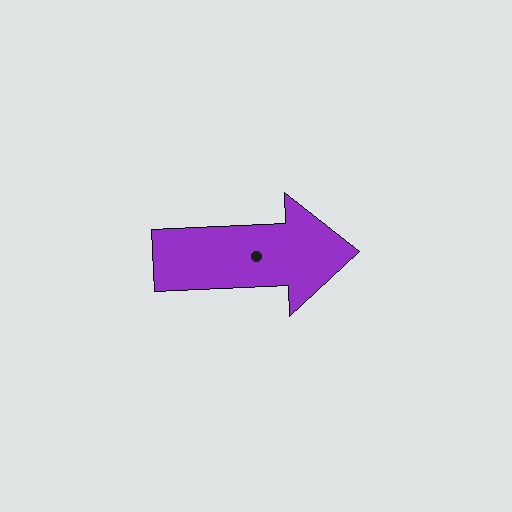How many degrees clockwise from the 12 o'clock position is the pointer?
Approximately 87 degrees.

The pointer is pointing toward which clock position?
Roughly 3 o'clock.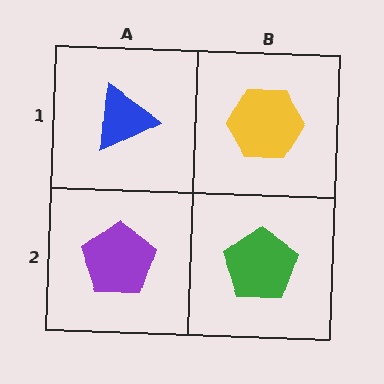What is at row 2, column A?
A purple pentagon.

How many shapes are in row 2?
2 shapes.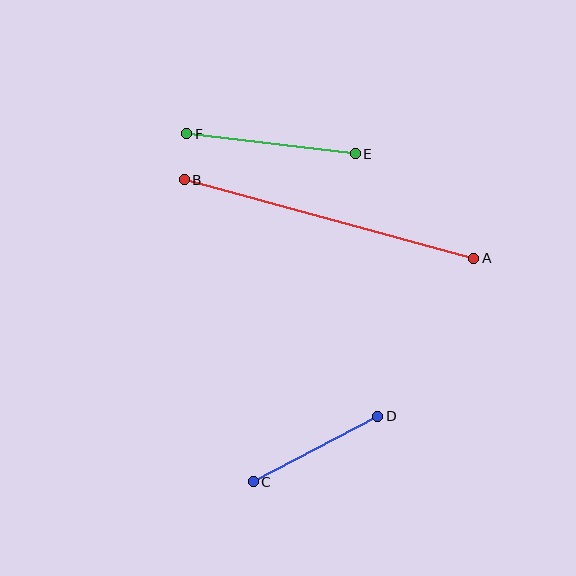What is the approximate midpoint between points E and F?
The midpoint is at approximately (271, 144) pixels.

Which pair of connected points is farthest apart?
Points A and B are farthest apart.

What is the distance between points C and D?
The distance is approximately 140 pixels.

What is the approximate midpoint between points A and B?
The midpoint is at approximately (329, 219) pixels.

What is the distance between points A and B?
The distance is approximately 300 pixels.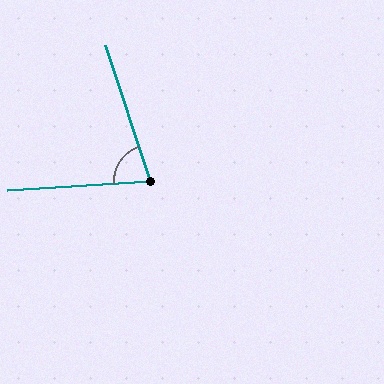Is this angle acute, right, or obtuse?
It is acute.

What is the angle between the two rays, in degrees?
Approximately 75 degrees.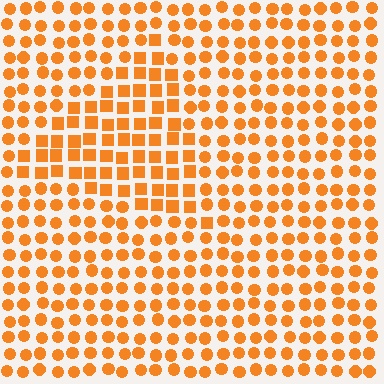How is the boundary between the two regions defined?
The boundary is defined by a change in element shape: squares inside vs. circles outside. All elements share the same color and spacing.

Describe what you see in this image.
The image is filled with small orange elements arranged in a uniform grid. A triangle-shaped region contains squares, while the surrounding area contains circles. The boundary is defined purely by the change in element shape.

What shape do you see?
I see a triangle.